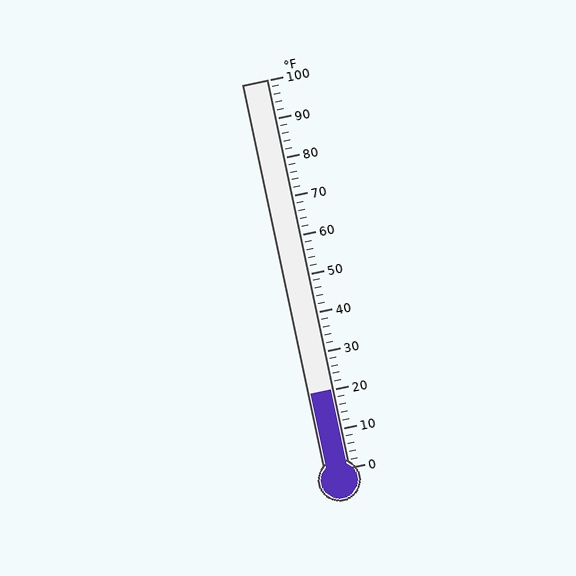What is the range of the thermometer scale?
The thermometer scale ranges from 0°F to 100°F.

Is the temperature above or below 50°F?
The temperature is below 50°F.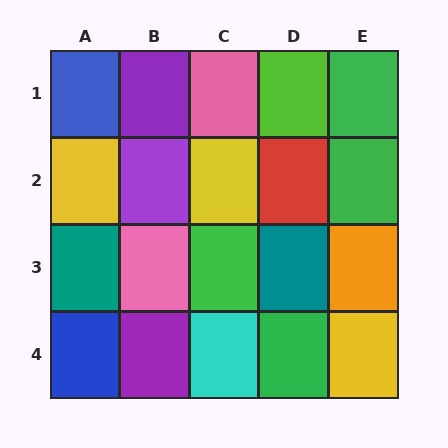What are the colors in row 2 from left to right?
Yellow, purple, yellow, red, green.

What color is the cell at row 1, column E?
Green.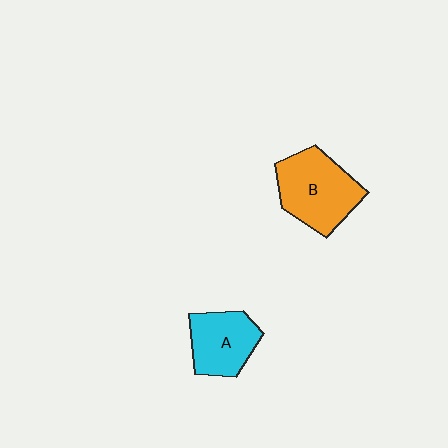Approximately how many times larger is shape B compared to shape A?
Approximately 1.3 times.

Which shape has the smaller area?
Shape A (cyan).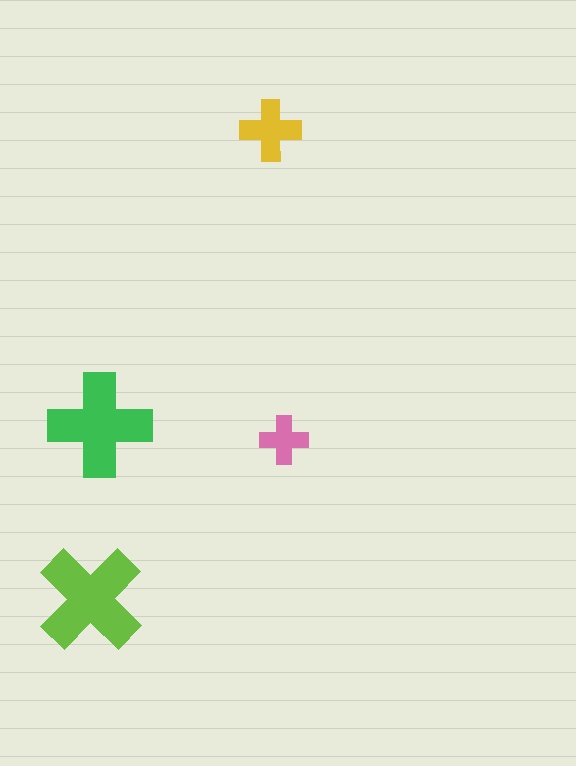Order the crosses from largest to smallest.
the lime one, the green one, the yellow one, the pink one.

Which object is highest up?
The yellow cross is topmost.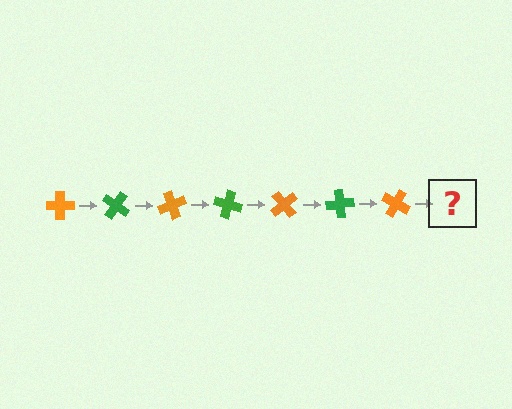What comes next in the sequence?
The next element should be a green cross, rotated 245 degrees from the start.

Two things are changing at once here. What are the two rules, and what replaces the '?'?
The two rules are that it rotates 35 degrees each step and the color cycles through orange and green. The '?' should be a green cross, rotated 245 degrees from the start.